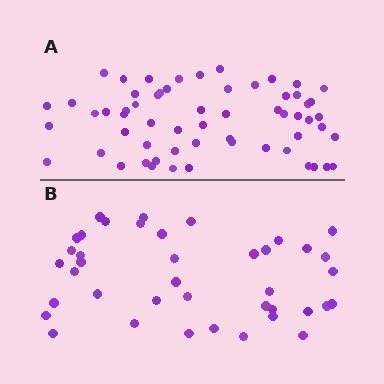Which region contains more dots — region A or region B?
Region A (the top region) has more dots.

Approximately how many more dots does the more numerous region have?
Region A has approximately 20 more dots than region B.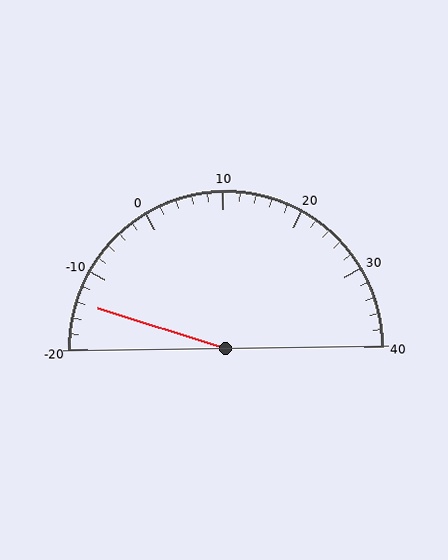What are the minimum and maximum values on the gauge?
The gauge ranges from -20 to 40.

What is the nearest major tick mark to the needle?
The nearest major tick mark is -10.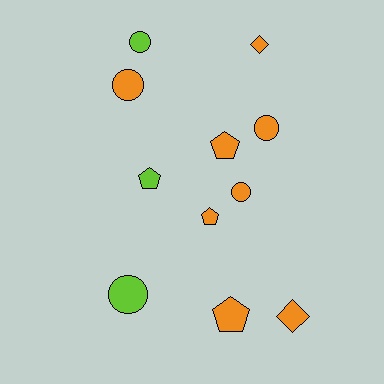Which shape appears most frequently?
Circle, with 5 objects.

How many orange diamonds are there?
There are 2 orange diamonds.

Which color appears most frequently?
Orange, with 8 objects.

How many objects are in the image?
There are 11 objects.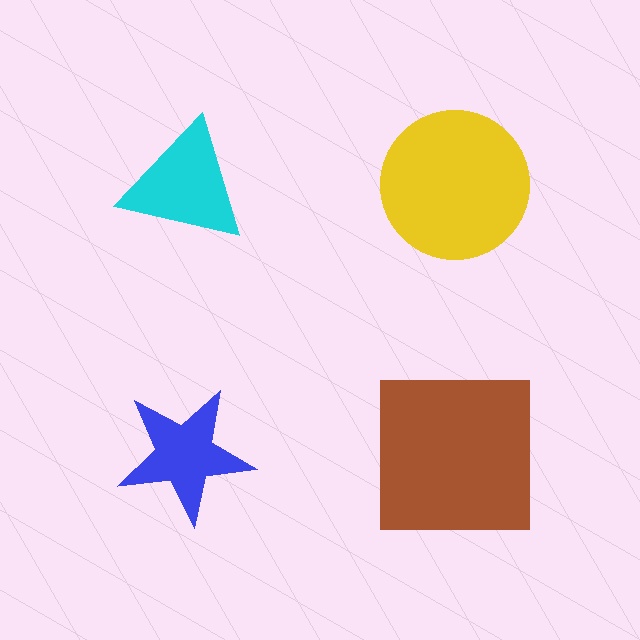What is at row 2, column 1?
A blue star.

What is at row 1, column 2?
A yellow circle.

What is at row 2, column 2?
A brown square.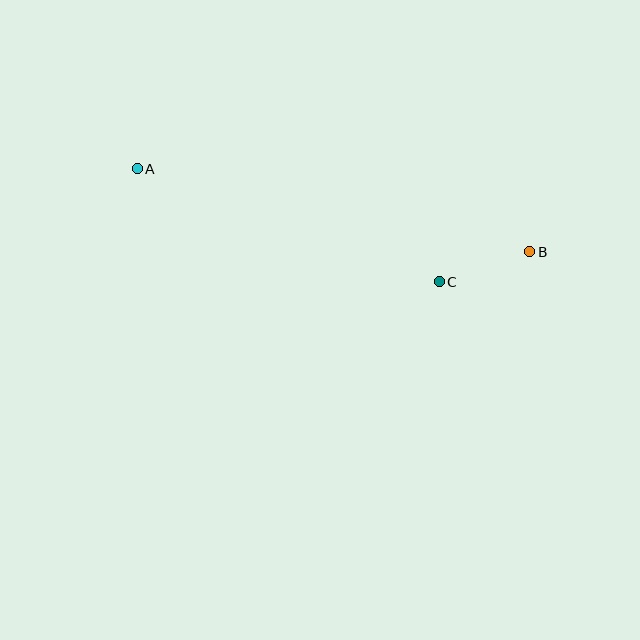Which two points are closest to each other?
Points B and C are closest to each other.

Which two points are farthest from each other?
Points A and B are farthest from each other.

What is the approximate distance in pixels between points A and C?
The distance between A and C is approximately 322 pixels.